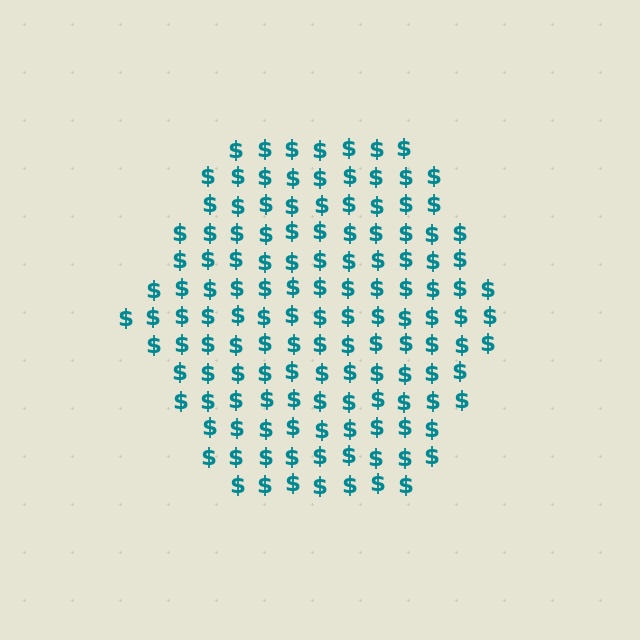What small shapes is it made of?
It is made of small dollar signs.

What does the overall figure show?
The overall figure shows a hexagon.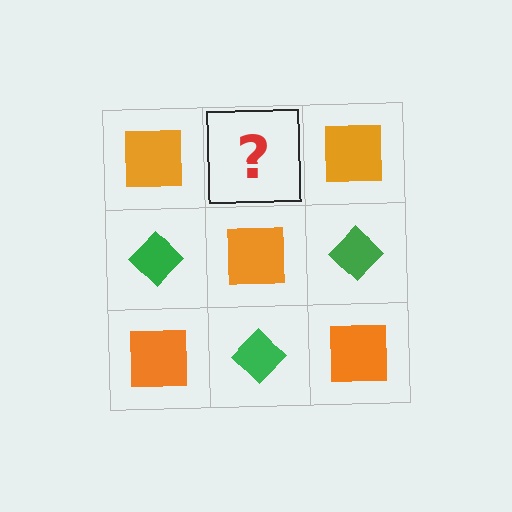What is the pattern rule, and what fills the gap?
The rule is that it alternates orange square and green diamond in a checkerboard pattern. The gap should be filled with a green diamond.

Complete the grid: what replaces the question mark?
The question mark should be replaced with a green diamond.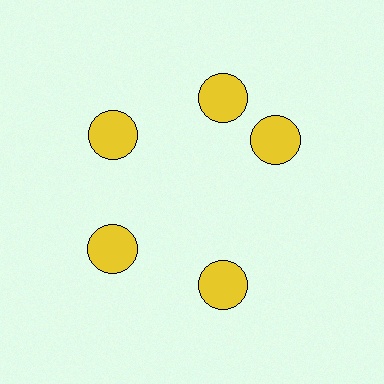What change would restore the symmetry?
The symmetry would be restored by rotating it back into even spacing with its neighbors so that all 5 circles sit at equal angles and equal distance from the center.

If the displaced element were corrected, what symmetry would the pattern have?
It would have 5-fold rotational symmetry — the pattern would map onto itself every 72 degrees.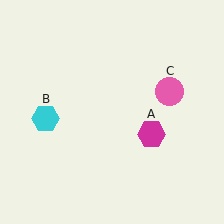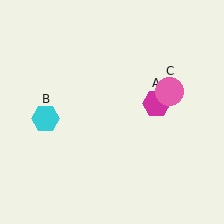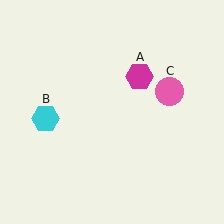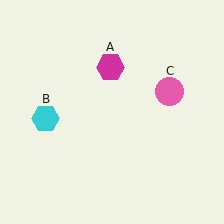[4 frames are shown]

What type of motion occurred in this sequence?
The magenta hexagon (object A) rotated counterclockwise around the center of the scene.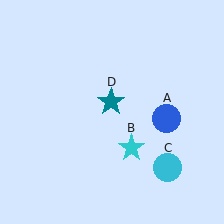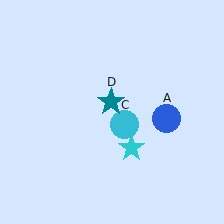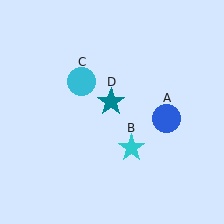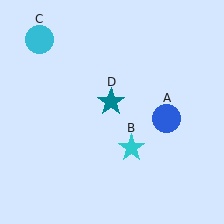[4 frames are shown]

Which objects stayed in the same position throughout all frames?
Blue circle (object A) and cyan star (object B) and teal star (object D) remained stationary.